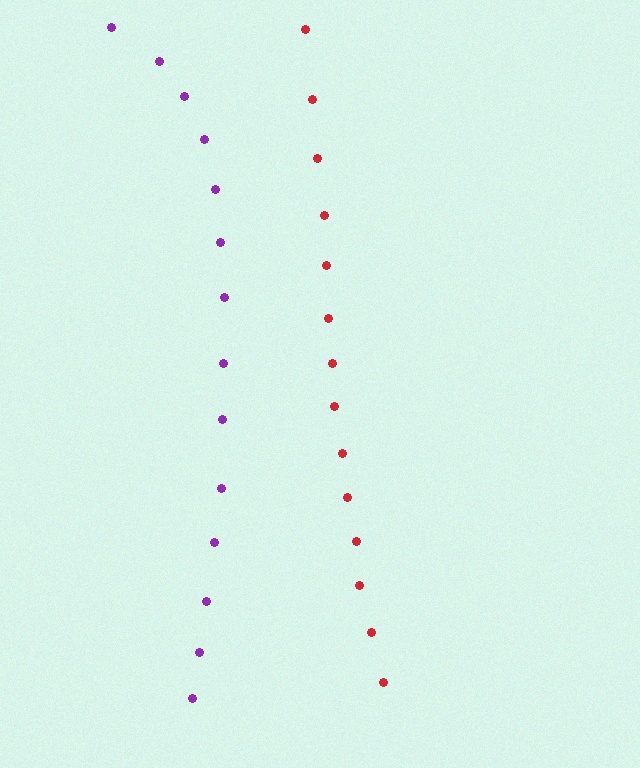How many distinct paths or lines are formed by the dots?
There are 2 distinct paths.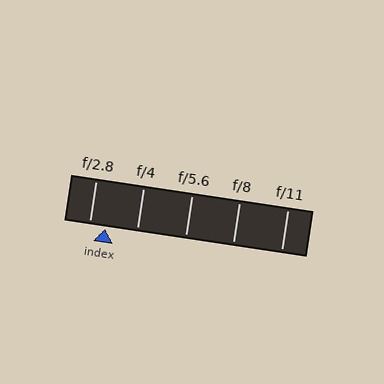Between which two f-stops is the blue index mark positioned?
The index mark is between f/2.8 and f/4.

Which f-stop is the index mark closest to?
The index mark is closest to f/2.8.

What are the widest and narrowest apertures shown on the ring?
The widest aperture shown is f/2.8 and the narrowest is f/11.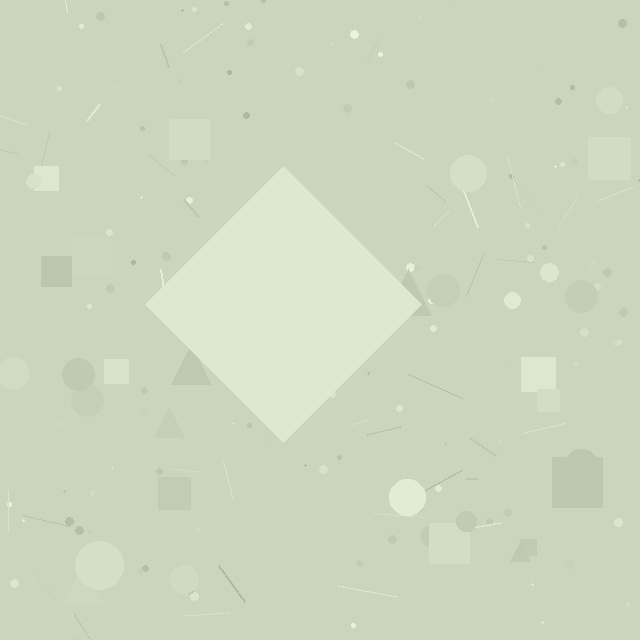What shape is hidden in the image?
A diamond is hidden in the image.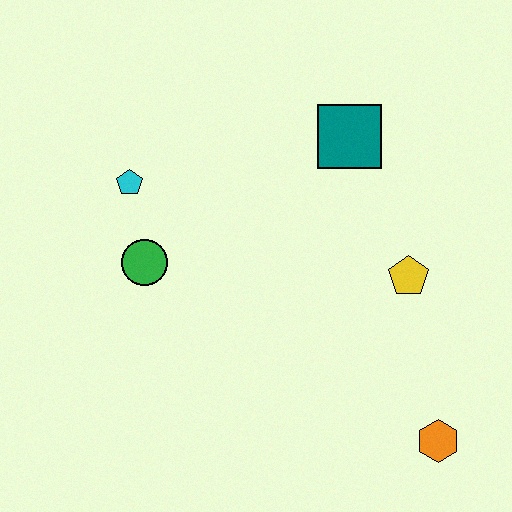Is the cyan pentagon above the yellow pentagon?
Yes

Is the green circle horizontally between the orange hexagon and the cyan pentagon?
Yes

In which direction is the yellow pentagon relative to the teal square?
The yellow pentagon is below the teal square.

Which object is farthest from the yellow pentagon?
The cyan pentagon is farthest from the yellow pentagon.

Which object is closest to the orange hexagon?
The yellow pentagon is closest to the orange hexagon.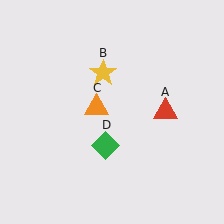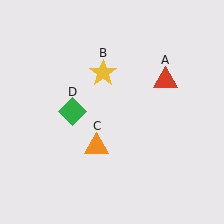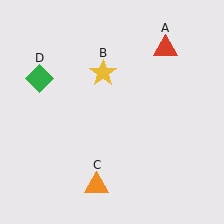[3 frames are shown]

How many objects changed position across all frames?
3 objects changed position: red triangle (object A), orange triangle (object C), green diamond (object D).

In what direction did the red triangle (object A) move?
The red triangle (object A) moved up.